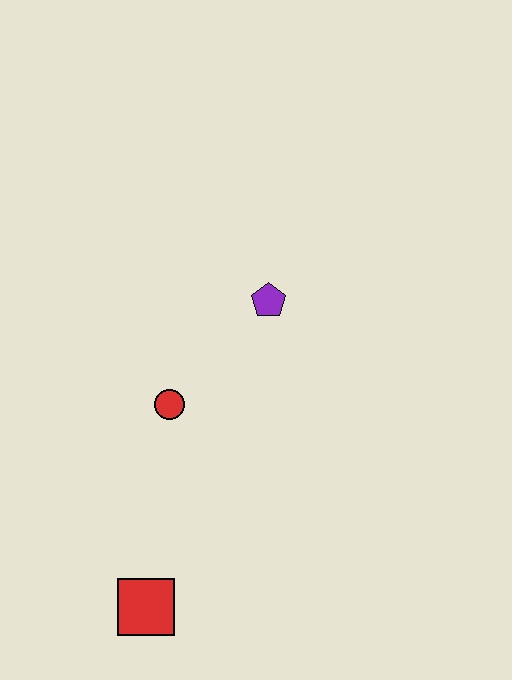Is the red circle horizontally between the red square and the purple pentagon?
Yes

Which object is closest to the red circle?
The purple pentagon is closest to the red circle.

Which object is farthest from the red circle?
The red square is farthest from the red circle.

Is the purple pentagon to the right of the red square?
Yes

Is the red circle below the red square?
No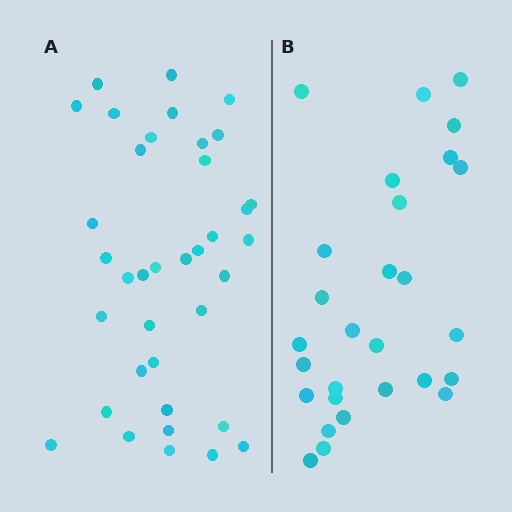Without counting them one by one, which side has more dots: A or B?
Region A (the left region) has more dots.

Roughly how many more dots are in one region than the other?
Region A has roughly 8 or so more dots than region B.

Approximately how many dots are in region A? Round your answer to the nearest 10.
About 40 dots. (The exact count is 37, which rounds to 40.)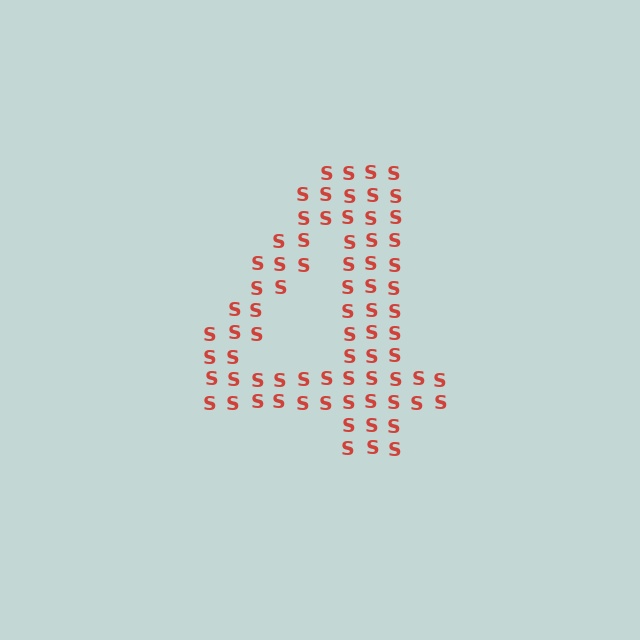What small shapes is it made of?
It is made of small letter S's.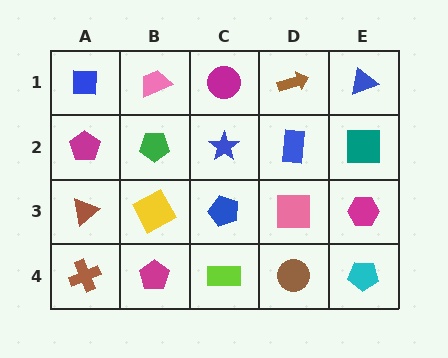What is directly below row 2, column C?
A blue pentagon.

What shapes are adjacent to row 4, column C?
A blue pentagon (row 3, column C), a magenta pentagon (row 4, column B), a brown circle (row 4, column D).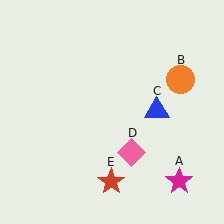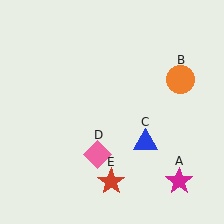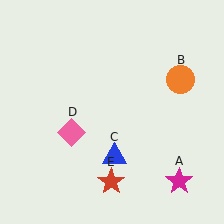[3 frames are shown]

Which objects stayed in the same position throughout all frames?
Magenta star (object A) and orange circle (object B) and red star (object E) remained stationary.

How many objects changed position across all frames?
2 objects changed position: blue triangle (object C), pink diamond (object D).